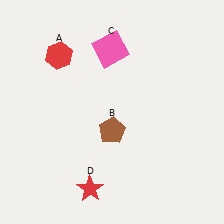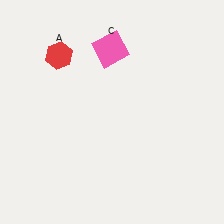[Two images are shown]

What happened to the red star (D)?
The red star (D) was removed in Image 2. It was in the bottom-left area of Image 1.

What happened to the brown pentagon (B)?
The brown pentagon (B) was removed in Image 2. It was in the bottom-right area of Image 1.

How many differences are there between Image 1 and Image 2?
There are 2 differences between the two images.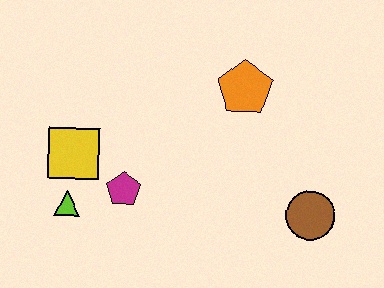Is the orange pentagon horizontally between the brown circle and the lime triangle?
Yes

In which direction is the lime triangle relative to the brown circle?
The lime triangle is to the left of the brown circle.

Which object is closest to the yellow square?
The lime triangle is closest to the yellow square.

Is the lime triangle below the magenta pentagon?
Yes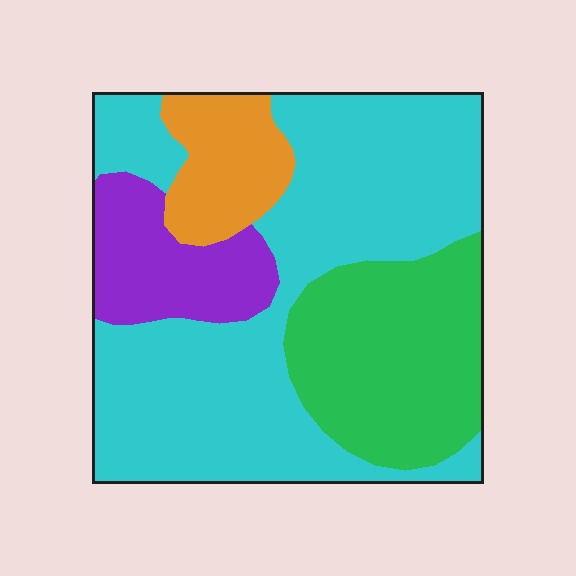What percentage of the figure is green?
Green takes up between a sixth and a third of the figure.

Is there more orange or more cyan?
Cyan.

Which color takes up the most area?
Cyan, at roughly 55%.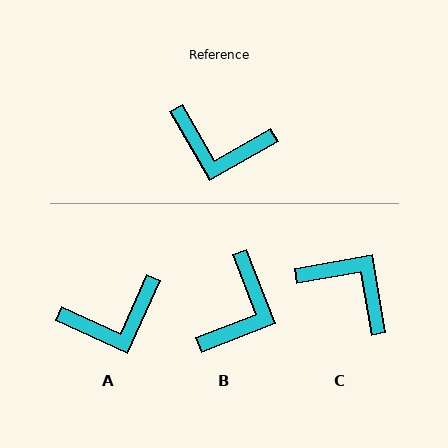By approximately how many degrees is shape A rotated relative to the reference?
Approximately 36 degrees counter-clockwise.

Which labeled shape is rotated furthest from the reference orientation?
C, about 160 degrees away.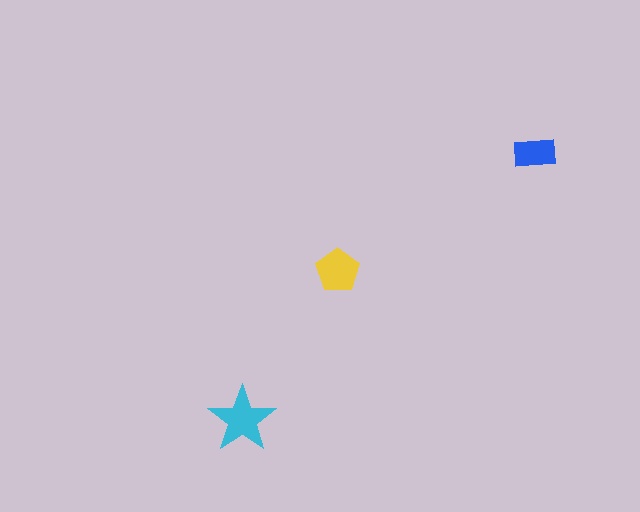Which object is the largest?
The cyan star.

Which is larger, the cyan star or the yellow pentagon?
The cyan star.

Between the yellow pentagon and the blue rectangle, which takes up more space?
The yellow pentagon.